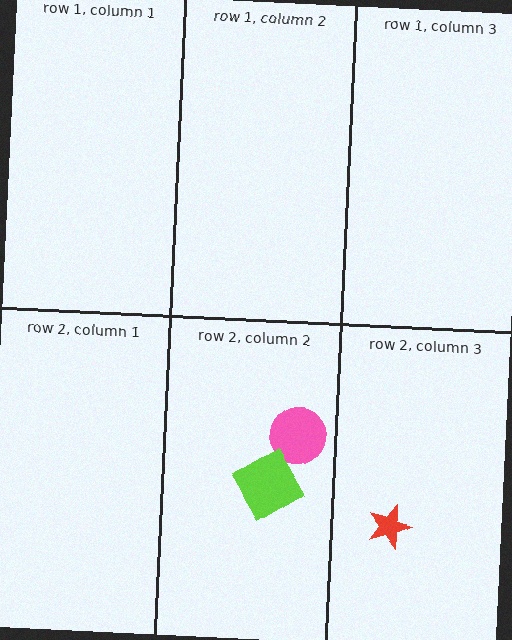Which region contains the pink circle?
The row 2, column 2 region.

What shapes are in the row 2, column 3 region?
The red star.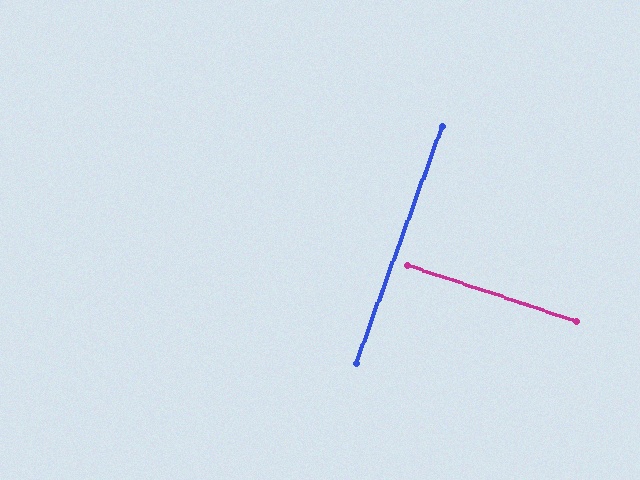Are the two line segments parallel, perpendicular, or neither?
Perpendicular — they meet at approximately 88°.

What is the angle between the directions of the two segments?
Approximately 88 degrees.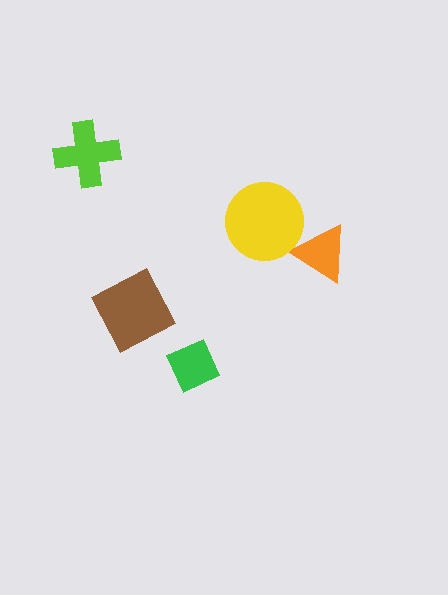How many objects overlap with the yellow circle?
1 object overlaps with the yellow circle.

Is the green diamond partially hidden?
No, no other shape covers it.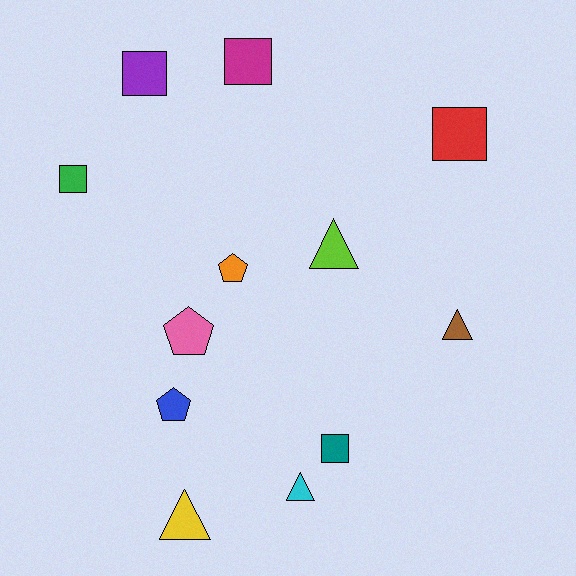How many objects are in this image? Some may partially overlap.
There are 12 objects.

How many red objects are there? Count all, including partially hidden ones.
There is 1 red object.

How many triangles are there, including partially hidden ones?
There are 4 triangles.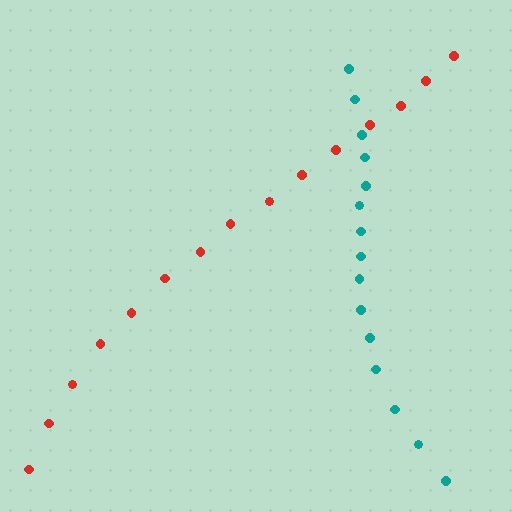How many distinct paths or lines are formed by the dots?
There are 2 distinct paths.